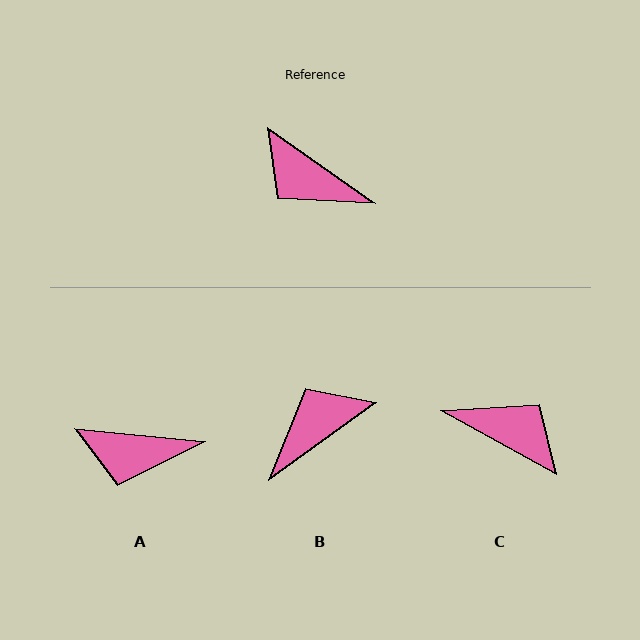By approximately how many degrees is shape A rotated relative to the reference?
Approximately 30 degrees counter-clockwise.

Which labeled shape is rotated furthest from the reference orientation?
C, about 174 degrees away.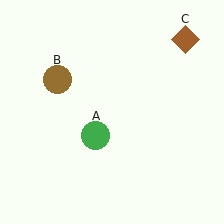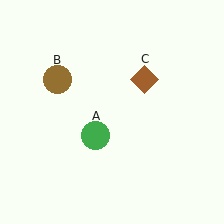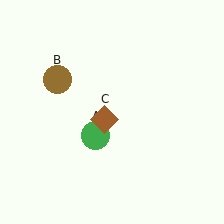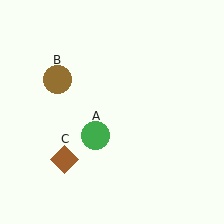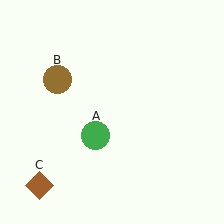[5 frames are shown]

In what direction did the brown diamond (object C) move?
The brown diamond (object C) moved down and to the left.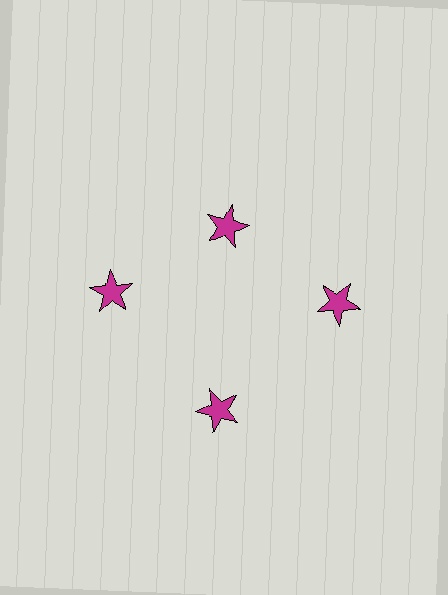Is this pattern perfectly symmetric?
No. The 4 magenta stars are arranged in a ring, but one element near the 12 o'clock position is pulled inward toward the center, breaking the 4-fold rotational symmetry.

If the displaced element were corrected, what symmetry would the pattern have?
It would have 4-fold rotational symmetry — the pattern would map onto itself every 90 degrees.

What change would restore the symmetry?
The symmetry would be restored by moving it outward, back onto the ring so that all 4 stars sit at equal angles and equal distance from the center.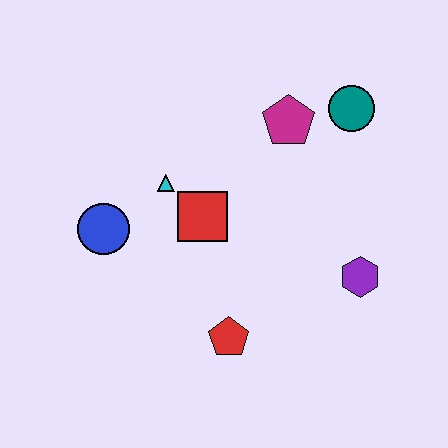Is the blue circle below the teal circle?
Yes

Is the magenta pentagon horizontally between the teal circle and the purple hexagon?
No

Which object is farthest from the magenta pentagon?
The red pentagon is farthest from the magenta pentagon.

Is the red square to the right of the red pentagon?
No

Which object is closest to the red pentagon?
The red square is closest to the red pentagon.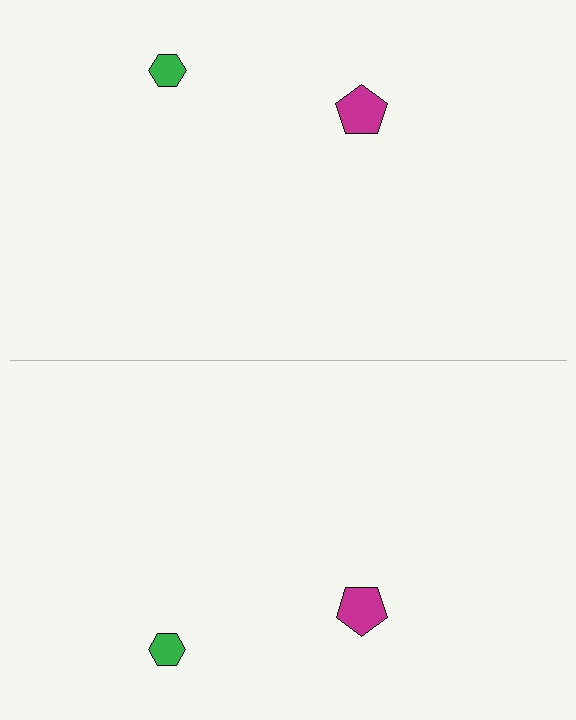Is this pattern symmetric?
Yes, this pattern has bilateral (reflection) symmetry.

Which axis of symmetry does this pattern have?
The pattern has a horizontal axis of symmetry running through the center of the image.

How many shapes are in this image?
There are 4 shapes in this image.